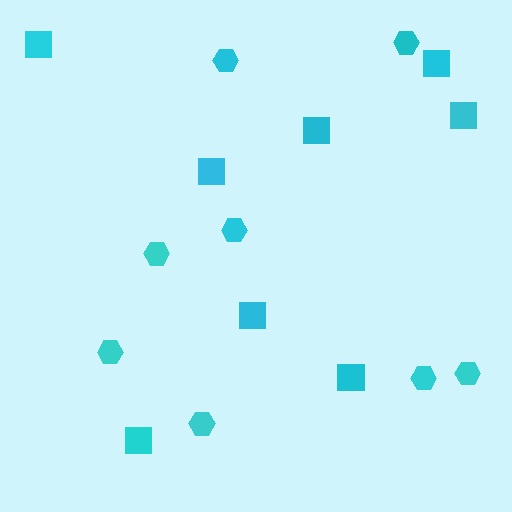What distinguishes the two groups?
There are 2 groups: one group of squares (8) and one group of hexagons (8).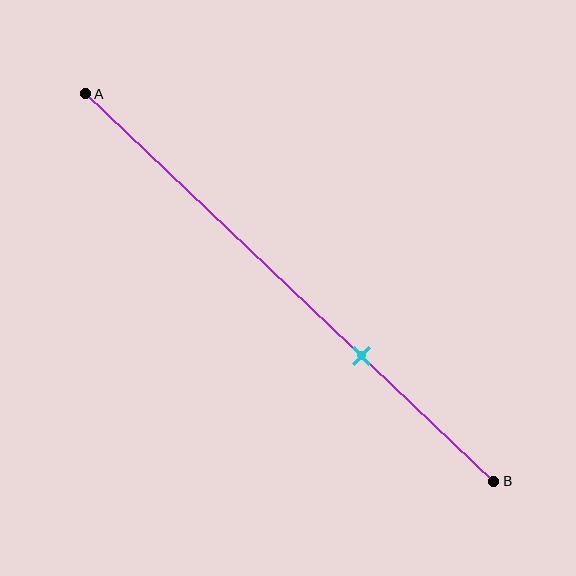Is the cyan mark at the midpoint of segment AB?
No, the mark is at about 70% from A, not at the 50% midpoint.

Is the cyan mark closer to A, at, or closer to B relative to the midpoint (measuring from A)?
The cyan mark is closer to point B than the midpoint of segment AB.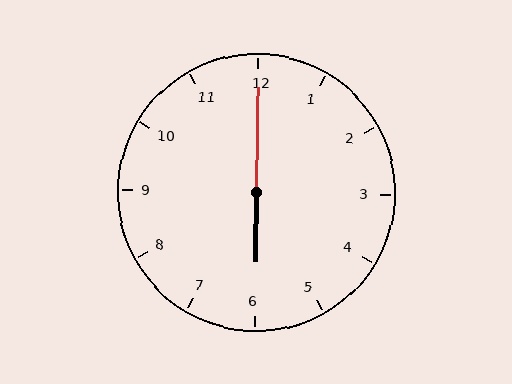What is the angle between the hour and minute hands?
Approximately 180 degrees.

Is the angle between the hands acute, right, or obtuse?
It is obtuse.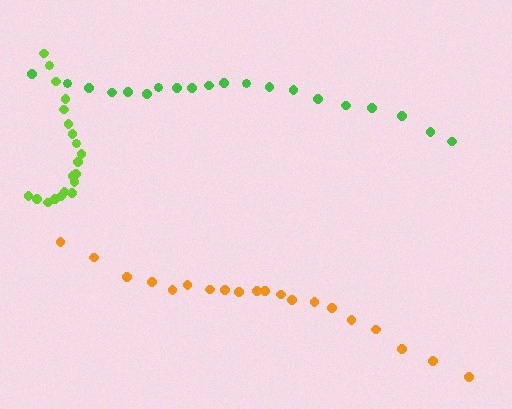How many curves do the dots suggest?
There are 3 distinct paths.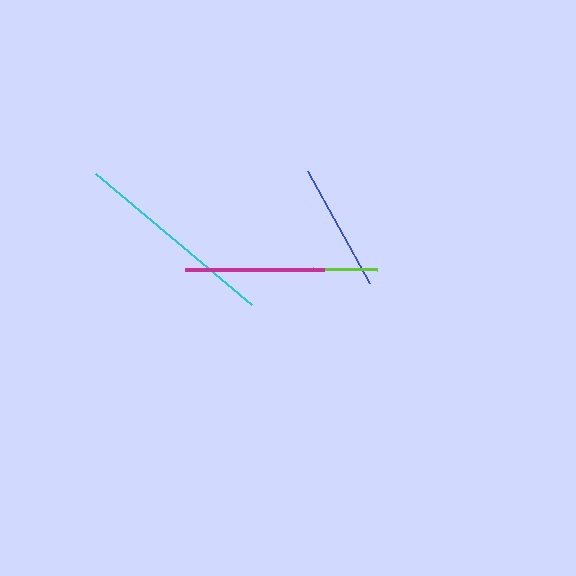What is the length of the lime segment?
The lime segment is approximately 64 pixels long.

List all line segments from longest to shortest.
From longest to shortest: cyan, magenta, blue, lime.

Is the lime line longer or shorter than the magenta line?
The magenta line is longer than the lime line.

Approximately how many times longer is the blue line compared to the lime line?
The blue line is approximately 2.0 times the length of the lime line.